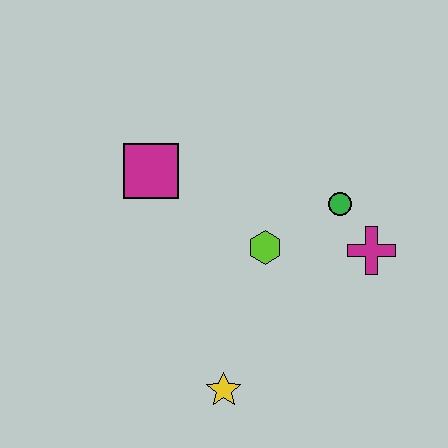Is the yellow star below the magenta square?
Yes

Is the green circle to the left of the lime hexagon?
No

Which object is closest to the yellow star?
The lime hexagon is closest to the yellow star.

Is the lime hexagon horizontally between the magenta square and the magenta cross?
Yes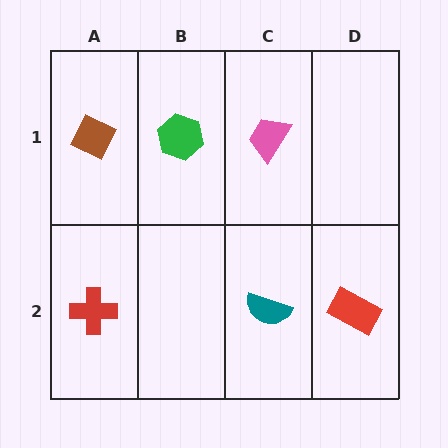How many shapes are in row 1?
3 shapes.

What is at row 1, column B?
A green hexagon.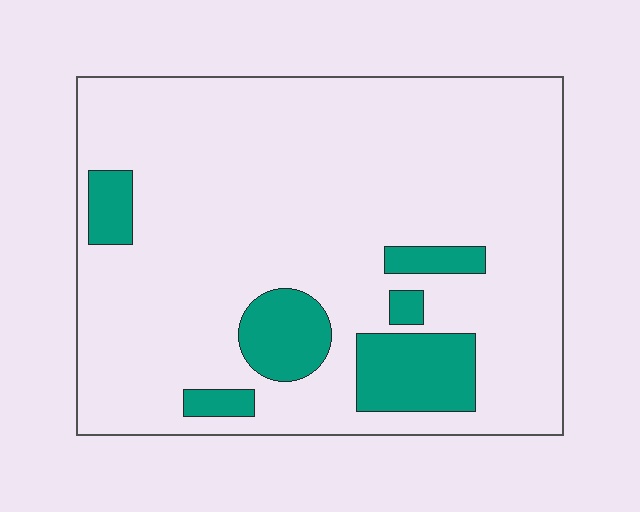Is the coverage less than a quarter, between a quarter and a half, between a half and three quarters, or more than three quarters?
Less than a quarter.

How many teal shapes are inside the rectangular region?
6.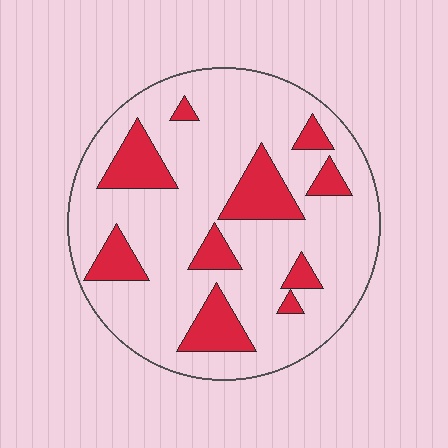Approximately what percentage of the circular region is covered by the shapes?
Approximately 20%.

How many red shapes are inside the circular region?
10.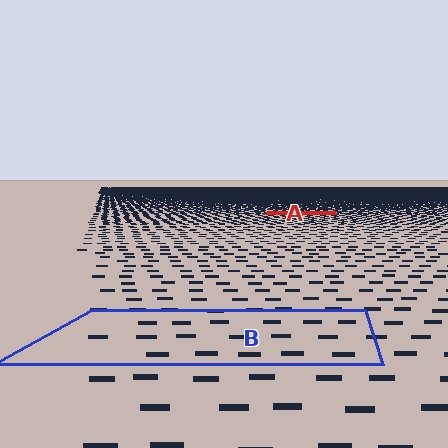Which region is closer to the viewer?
Region B is closer. The texture elements there are larger and more spread out.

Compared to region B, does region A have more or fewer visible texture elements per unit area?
Region A has more texture elements per unit area — they are packed more densely because it is farther away.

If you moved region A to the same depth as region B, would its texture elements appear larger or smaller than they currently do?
They would appear larger. At a closer depth, the same texture elements are projected at a bigger on-screen size.